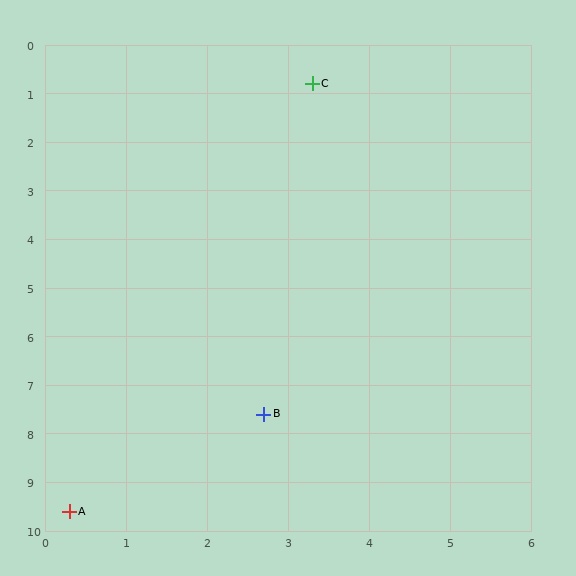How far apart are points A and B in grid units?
Points A and B are about 3.1 grid units apart.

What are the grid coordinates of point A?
Point A is at approximately (0.3, 9.6).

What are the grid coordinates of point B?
Point B is at approximately (2.7, 7.6).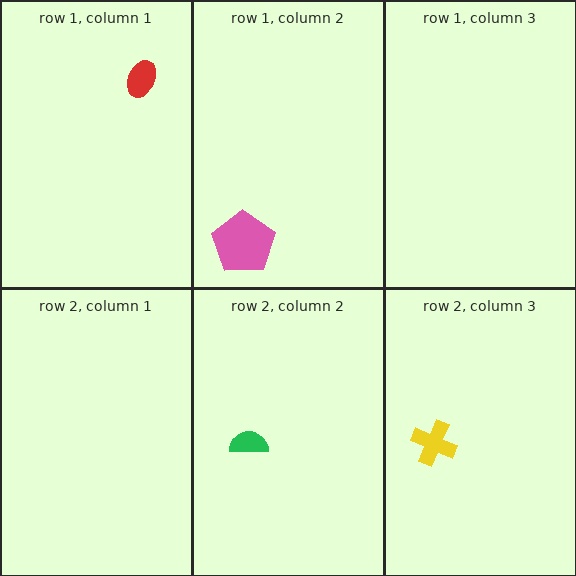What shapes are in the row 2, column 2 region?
The green semicircle.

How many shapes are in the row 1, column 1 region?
1.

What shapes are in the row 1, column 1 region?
The red ellipse.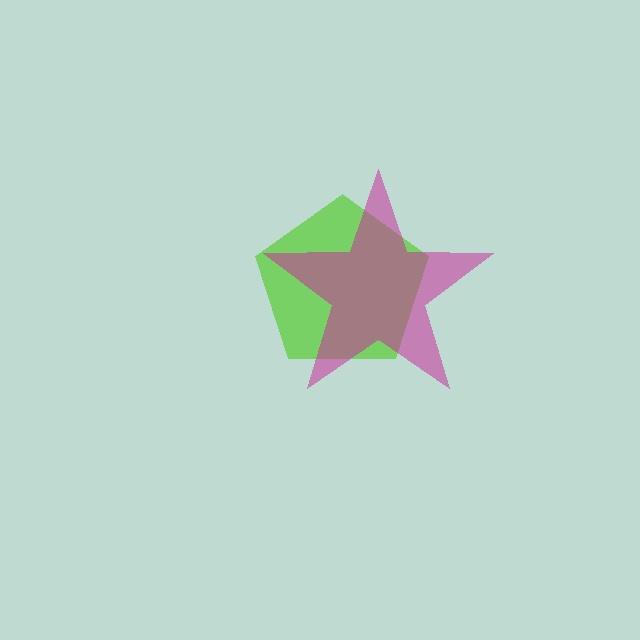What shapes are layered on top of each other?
The layered shapes are: a lime pentagon, a magenta star.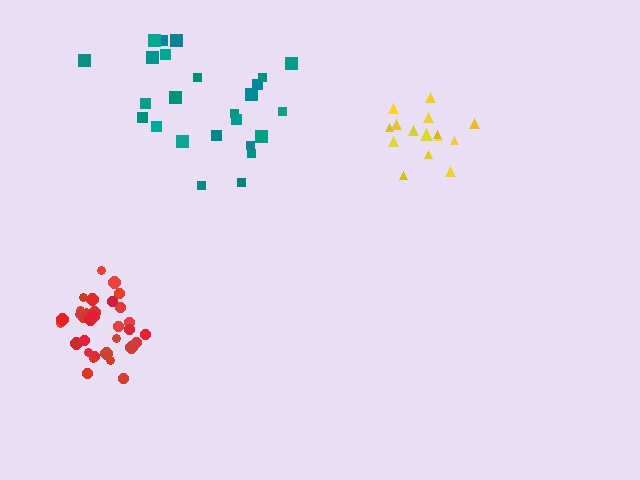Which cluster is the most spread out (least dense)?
Teal.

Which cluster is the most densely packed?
Red.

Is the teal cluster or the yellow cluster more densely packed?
Yellow.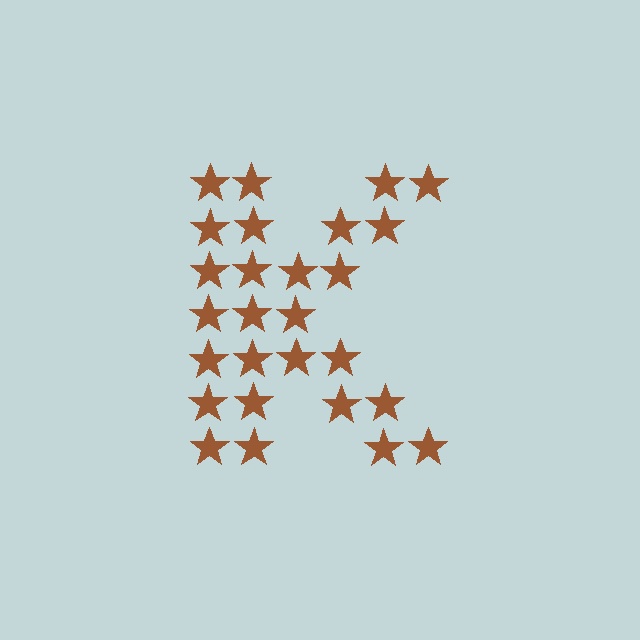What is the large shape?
The large shape is the letter K.